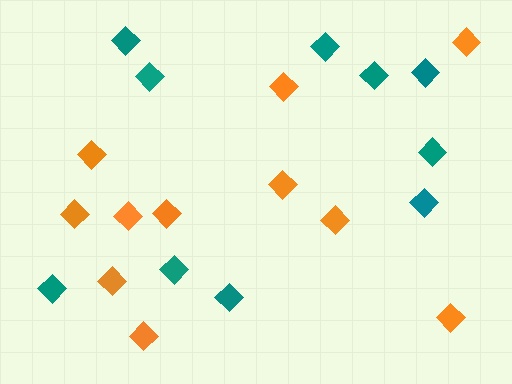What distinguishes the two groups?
There are 2 groups: one group of orange diamonds (11) and one group of teal diamonds (10).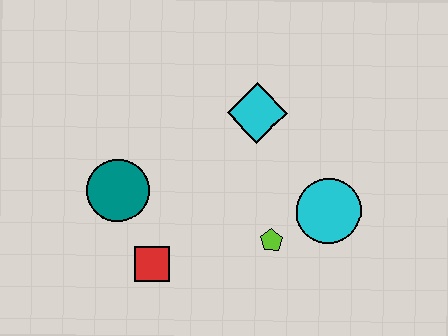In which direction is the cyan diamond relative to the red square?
The cyan diamond is above the red square.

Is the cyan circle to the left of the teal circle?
No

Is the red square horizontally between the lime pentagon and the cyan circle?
No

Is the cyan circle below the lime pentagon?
No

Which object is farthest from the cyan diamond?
The red square is farthest from the cyan diamond.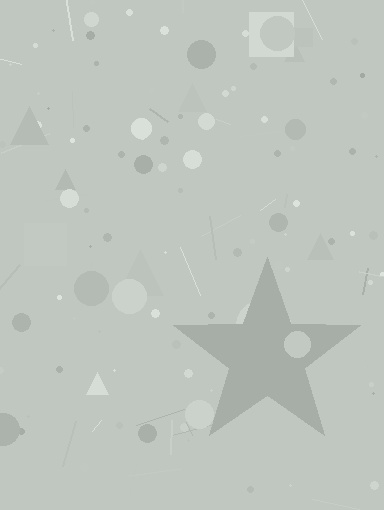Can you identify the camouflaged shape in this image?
The camouflaged shape is a star.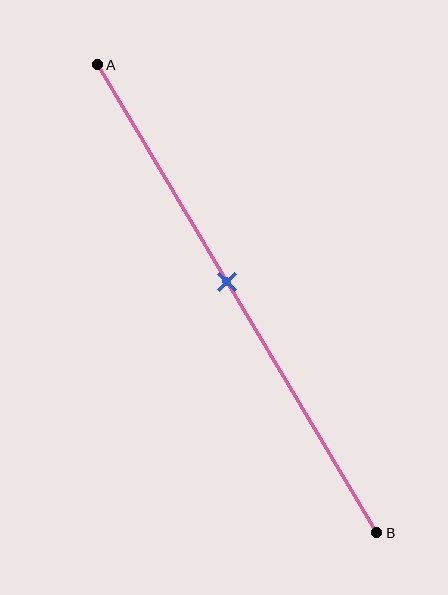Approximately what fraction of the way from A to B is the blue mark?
The blue mark is approximately 45% of the way from A to B.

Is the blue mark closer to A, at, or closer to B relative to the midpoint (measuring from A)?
The blue mark is closer to point A than the midpoint of segment AB.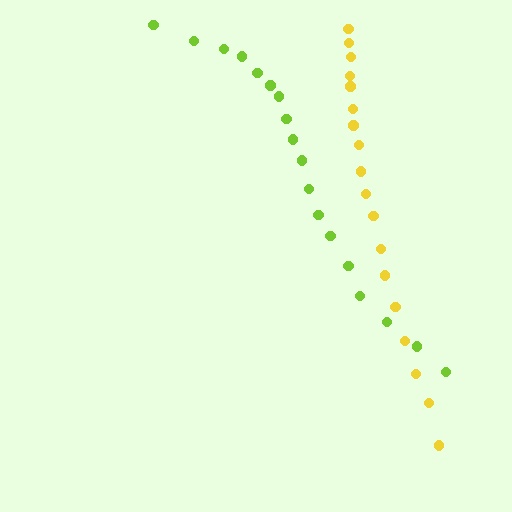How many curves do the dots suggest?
There are 2 distinct paths.